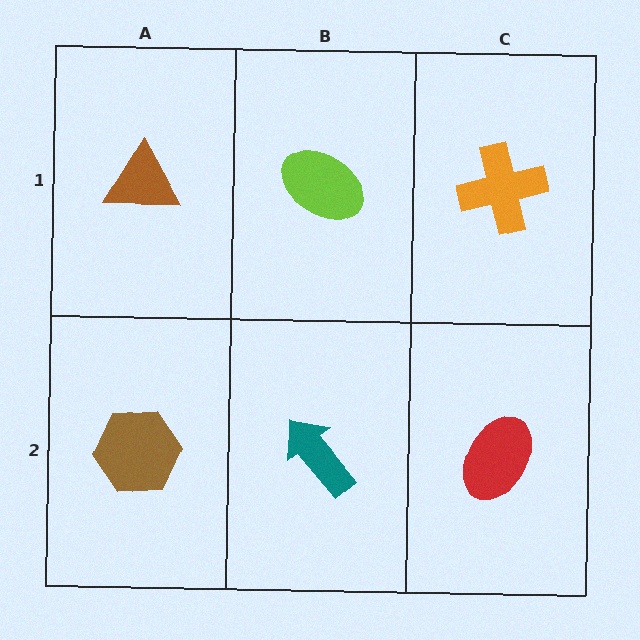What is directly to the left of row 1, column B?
A brown triangle.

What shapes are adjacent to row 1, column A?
A brown hexagon (row 2, column A), a lime ellipse (row 1, column B).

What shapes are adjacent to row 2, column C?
An orange cross (row 1, column C), a teal arrow (row 2, column B).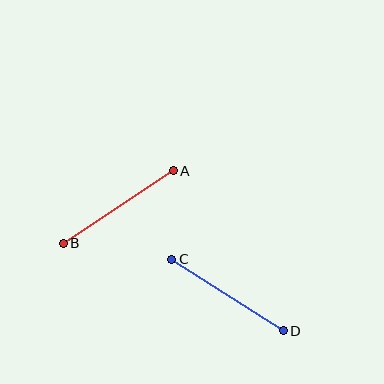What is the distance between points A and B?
The distance is approximately 132 pixels.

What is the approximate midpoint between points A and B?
The midpoint is at approximately (118, 207) pixels.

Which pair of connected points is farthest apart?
Points C and D are farthest apart.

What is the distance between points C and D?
The distance is approximately 132 pixels.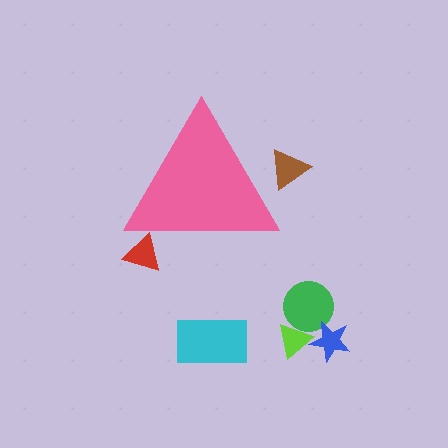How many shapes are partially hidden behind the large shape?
2 shapes are partially hidden.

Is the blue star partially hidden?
No, the blue star is fully visible.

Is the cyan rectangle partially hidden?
No, the cyan rectangle is fully visible.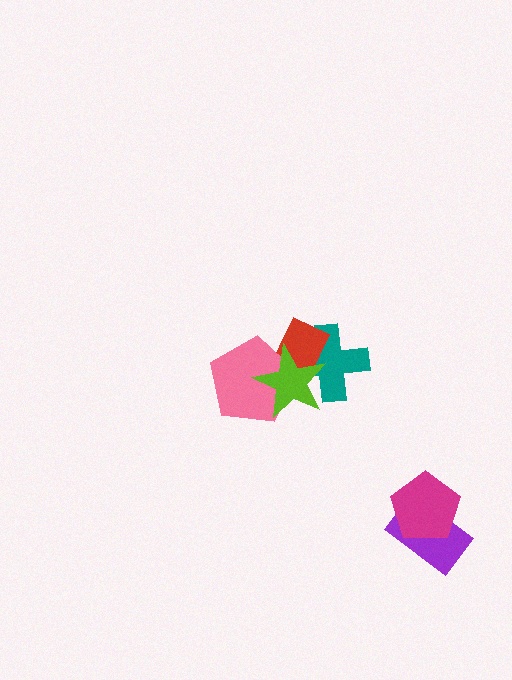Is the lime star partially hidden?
No, no other shape covers it.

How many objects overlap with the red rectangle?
3 objects overlap with the red rectangle.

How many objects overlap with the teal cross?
2 objects overlap with the teal cross.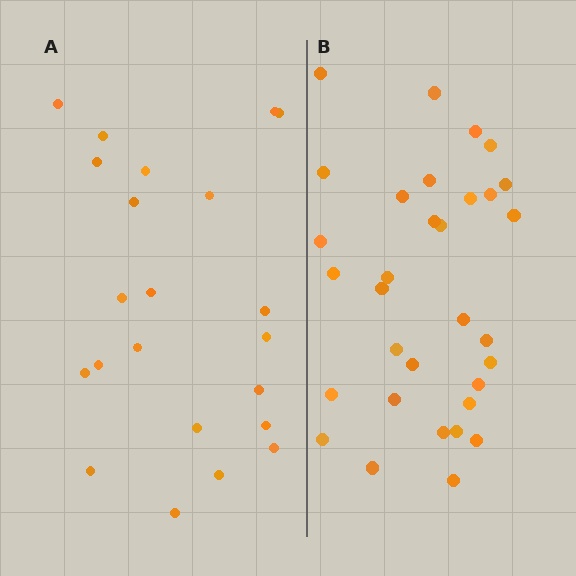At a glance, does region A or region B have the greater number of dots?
Region B (the right region) has more dots.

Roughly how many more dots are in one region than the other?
Region B has roughly 10 or so more dots than region A.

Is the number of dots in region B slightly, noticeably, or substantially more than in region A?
Region B has substantially more. The ratio is roughly 1.5 to 1.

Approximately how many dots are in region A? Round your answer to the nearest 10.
About 20 dots. (The exact count is 22, which rounds to 20.)